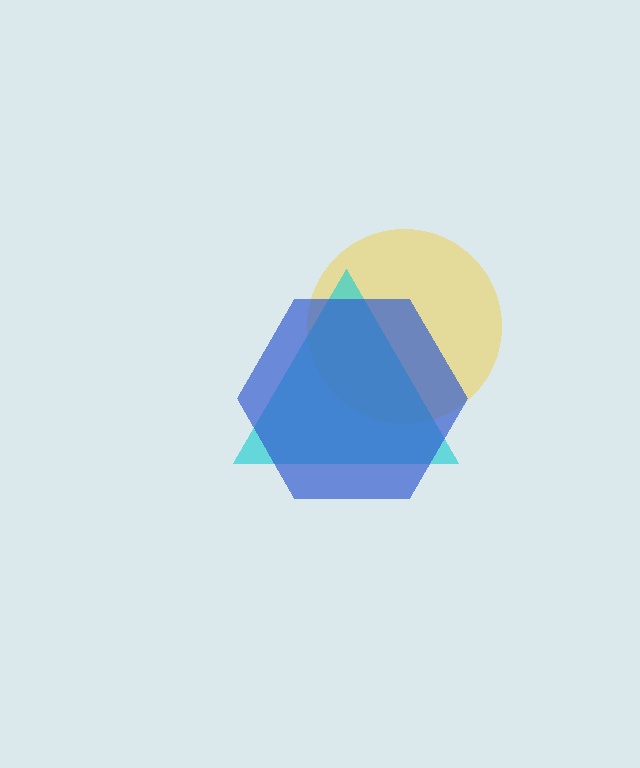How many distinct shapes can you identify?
There are 3 distinct shapes: a yellow circle, a cyan triangle, a blue hexagon.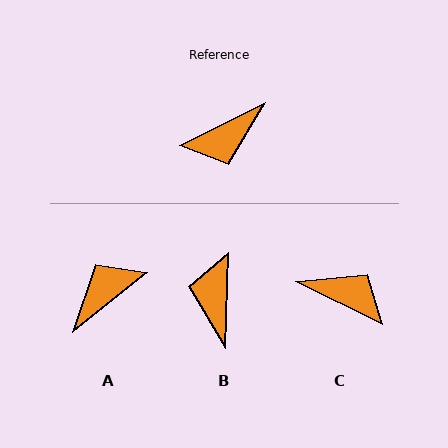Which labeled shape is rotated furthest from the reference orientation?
A, about 168 degrees away.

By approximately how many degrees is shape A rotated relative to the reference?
Approximately 168 degrees clockwise.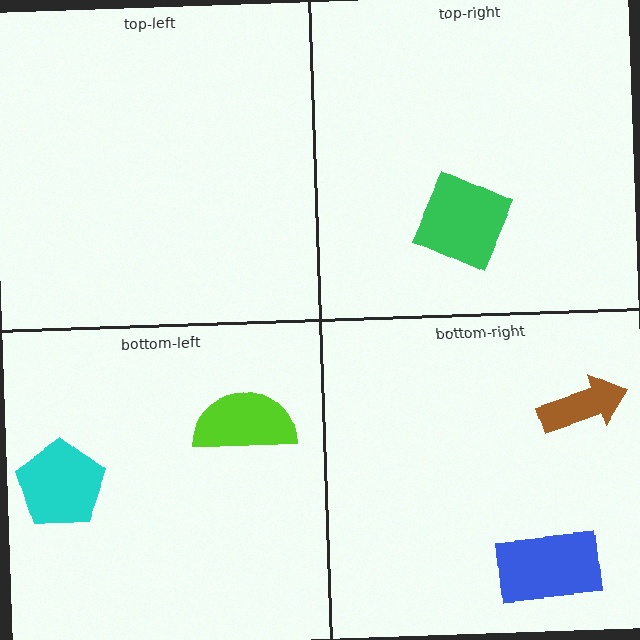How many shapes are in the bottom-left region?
2.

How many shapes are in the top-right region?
1.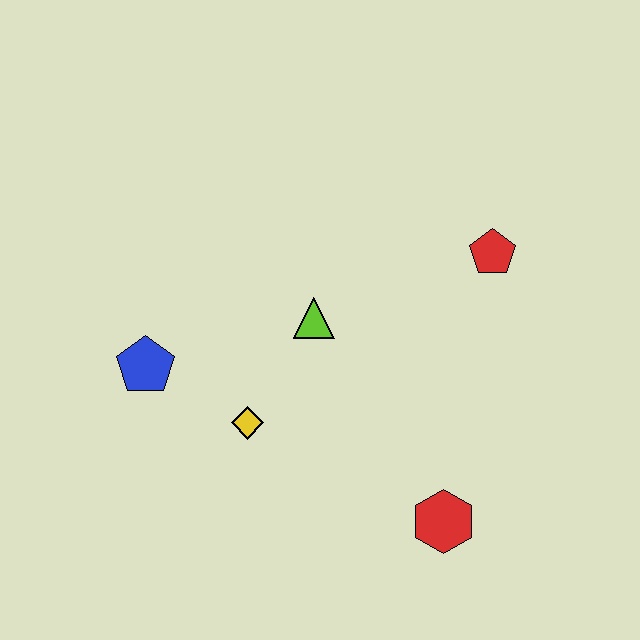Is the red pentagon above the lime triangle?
Yes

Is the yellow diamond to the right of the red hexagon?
No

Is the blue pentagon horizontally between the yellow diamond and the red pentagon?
No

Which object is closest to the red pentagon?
The lime triangle is closest to the red pentagon.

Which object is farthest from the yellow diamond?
The red pentagon is farthest from the yellow diamond.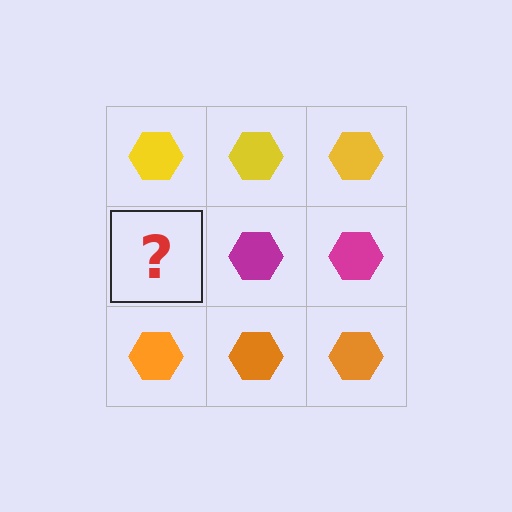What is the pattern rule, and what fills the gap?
The rule is that each row has a consistent color. The gap should be filled with a magenta hexagon.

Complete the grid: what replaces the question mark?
The question mark should be replaced with a magenta hexagon.